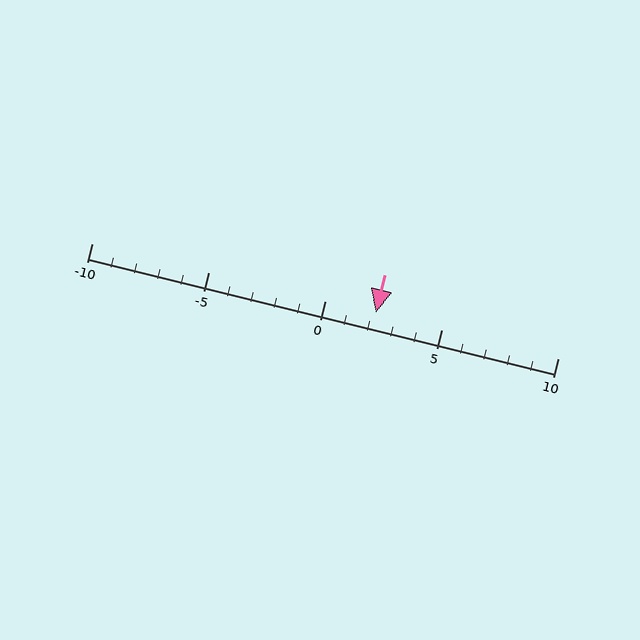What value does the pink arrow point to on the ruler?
The pink arrow points to approximately 2.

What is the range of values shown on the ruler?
The ruler shows values from -10 to 10.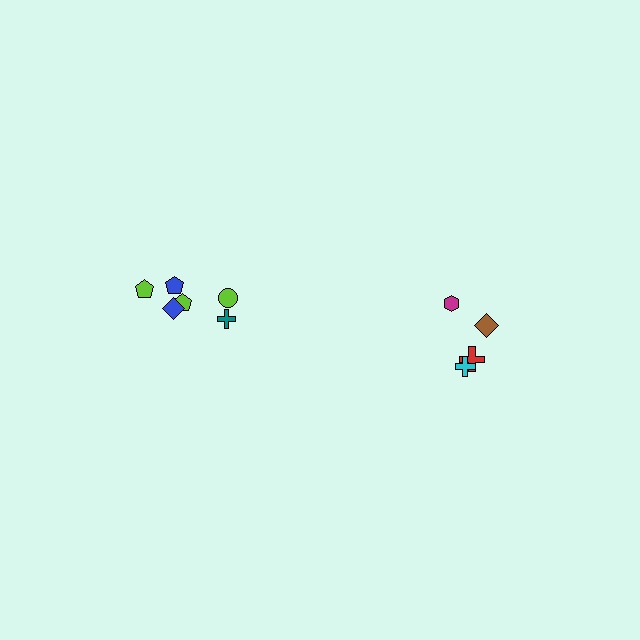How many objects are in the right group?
There are 4 objects.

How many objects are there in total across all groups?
There are 10 objects.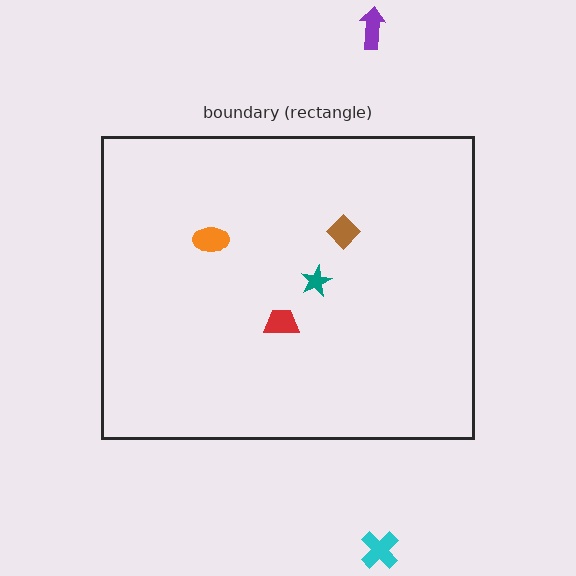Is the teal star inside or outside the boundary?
Inside.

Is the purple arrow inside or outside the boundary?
Outside.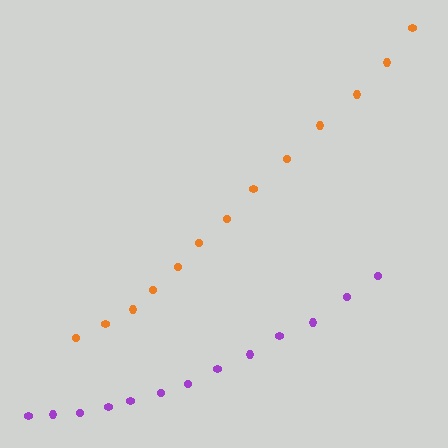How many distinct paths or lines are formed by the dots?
There are 2 distinct paths.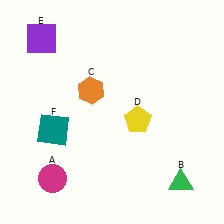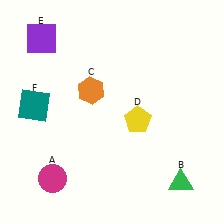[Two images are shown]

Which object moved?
The teal square (F) moved up.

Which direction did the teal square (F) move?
The teal square (F) moved up.